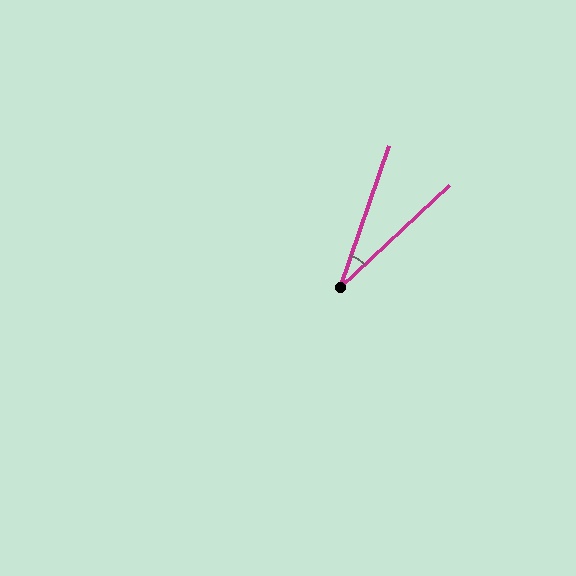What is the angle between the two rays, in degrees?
Approximately 28 degrees.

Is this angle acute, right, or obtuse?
It is acute.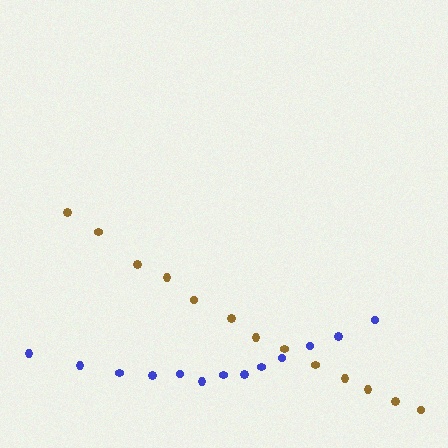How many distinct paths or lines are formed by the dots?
There are 2 distinct paths.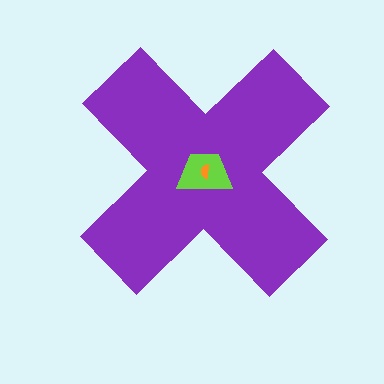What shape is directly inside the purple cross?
The lime trapezoid.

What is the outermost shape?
The purple cross.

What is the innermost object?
The orange semicircle.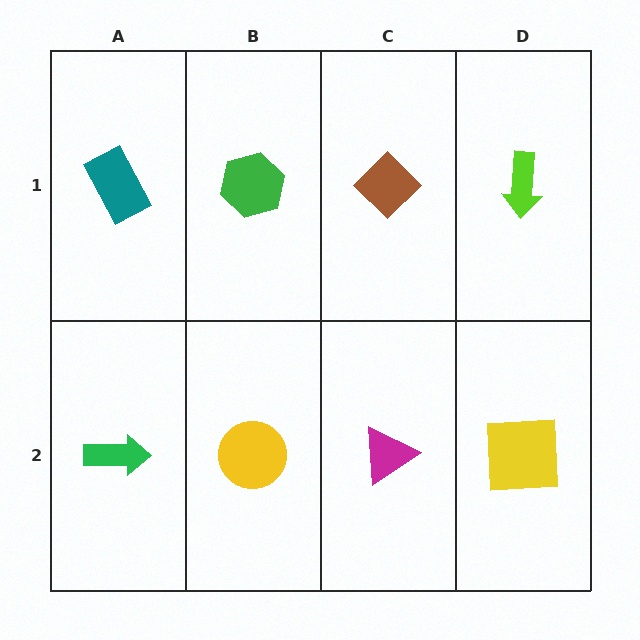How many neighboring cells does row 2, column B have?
3.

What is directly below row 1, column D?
A yellow square.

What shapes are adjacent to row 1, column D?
A yellow square (row 2, column D), a brown diamond (row 1, column C).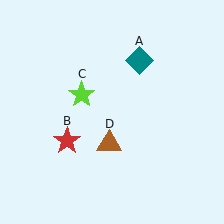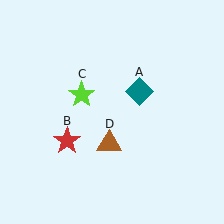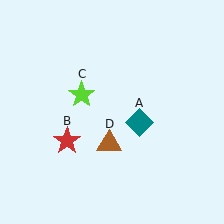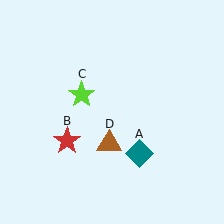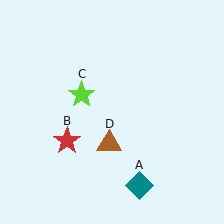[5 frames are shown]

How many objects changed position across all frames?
1 object changed position: teal diamond (object A).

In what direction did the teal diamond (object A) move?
The teal diamond (object A) moved down.